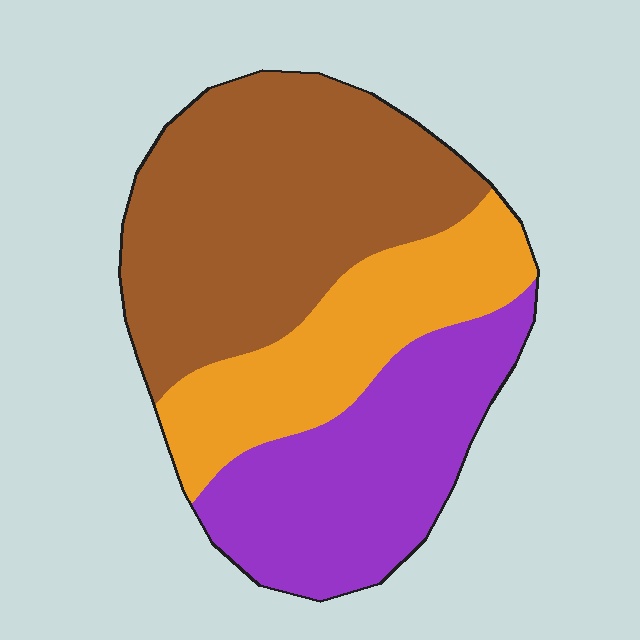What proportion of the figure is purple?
Purple covers 31% of the figure.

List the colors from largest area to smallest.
From largest to smallest: brown, purple, orange.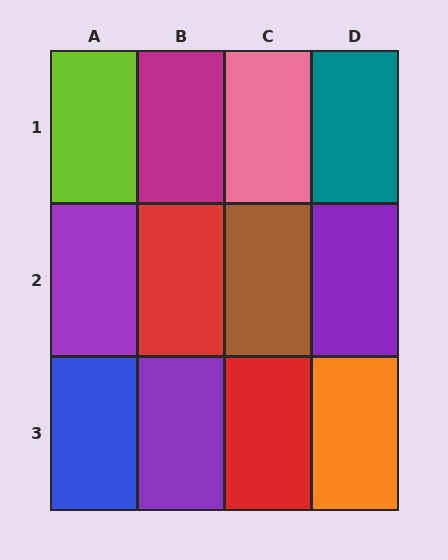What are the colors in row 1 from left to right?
Lime, magenta, pink, teal.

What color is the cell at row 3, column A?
Blue.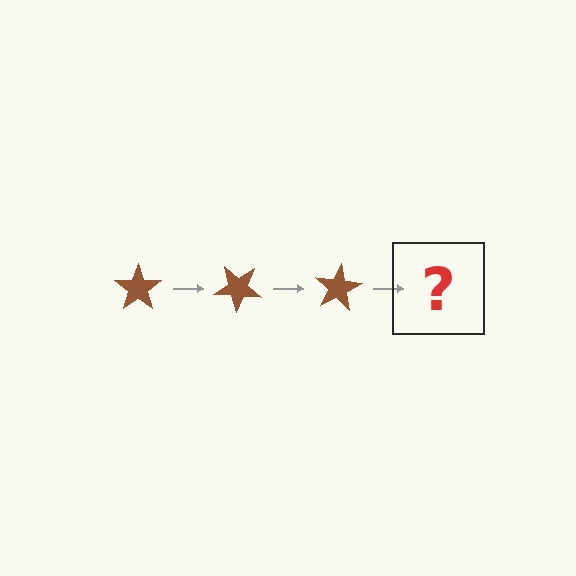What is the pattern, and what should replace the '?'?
The pattern is that the star rotates 40 degrees each step. The '?' should be a brown star rotated 120 degrees.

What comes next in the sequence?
The next element should be a brown star rotated 120 degrees.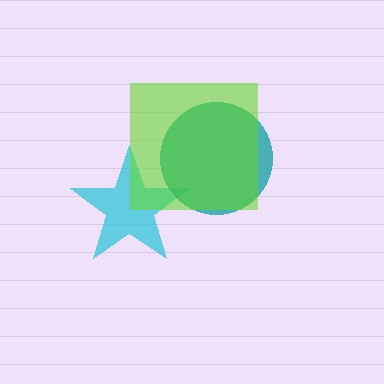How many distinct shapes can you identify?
There are 3 distinct shapes: a cyan star, a teal circle, a lime square.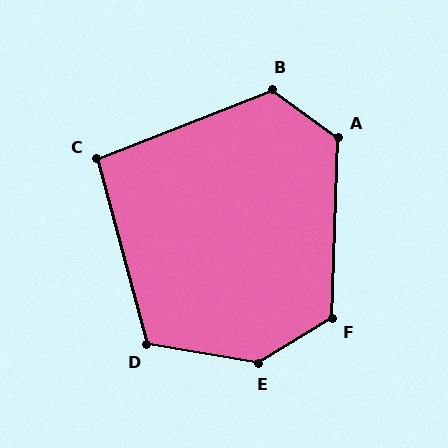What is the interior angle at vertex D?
Approximately 114 degrees (obtuse).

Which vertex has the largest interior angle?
E, at approximately 139 degrees.